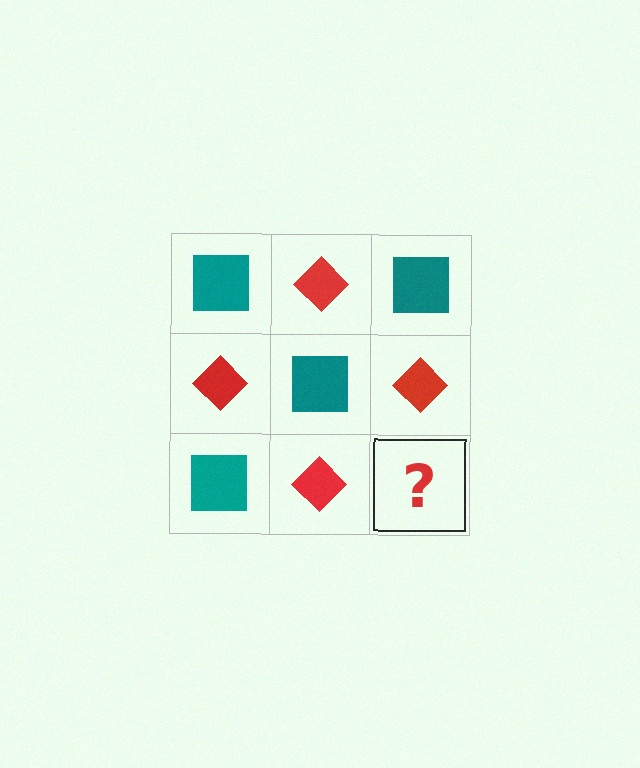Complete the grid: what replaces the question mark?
The question mark should be replaced with a teal square.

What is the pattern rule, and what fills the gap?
The rule is that it alternates teal square and red diamond in a checkerboard pattern. The gap should be filled with a teal square.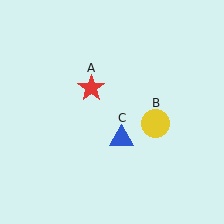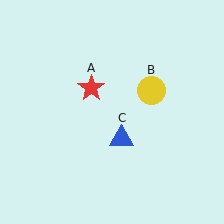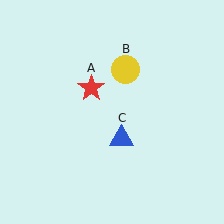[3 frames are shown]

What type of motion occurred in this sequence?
The yellow circle (object B) rotated counterclockwise around the center of the scene.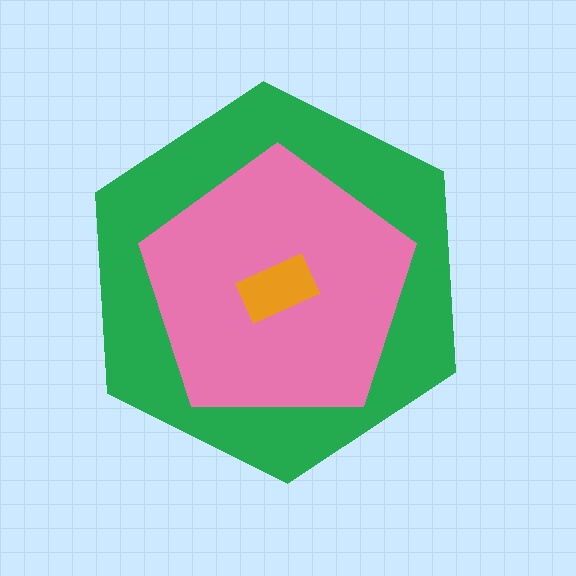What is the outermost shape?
The green hexagon.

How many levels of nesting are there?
3.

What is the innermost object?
The orange rectangle.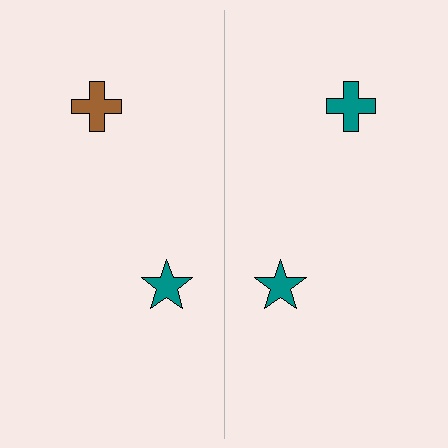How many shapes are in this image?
There are 4 shapes in this image.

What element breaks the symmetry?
The teal cross on the right side breaks the symmetry — its mirror counterpart is brown.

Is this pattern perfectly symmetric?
No, the pattern is not perfectly symmetric. The teal cross on the right side breaks the symmetry — its mirror counterpart is brown.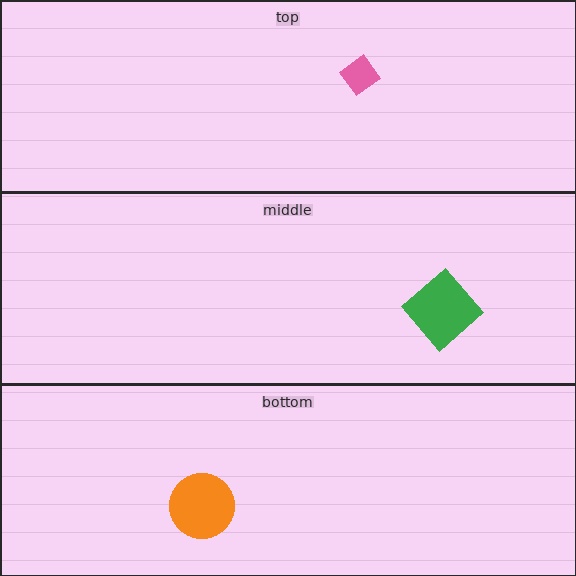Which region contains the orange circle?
The bottom region.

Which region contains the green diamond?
The middle region.